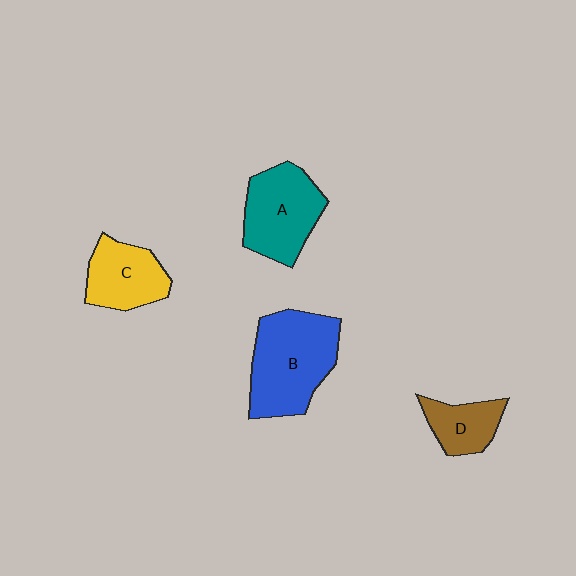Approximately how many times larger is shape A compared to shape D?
Approximately 1.7 times.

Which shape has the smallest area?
Shape D (brown).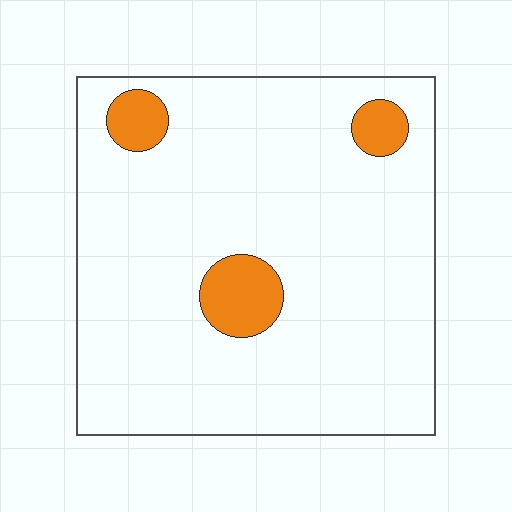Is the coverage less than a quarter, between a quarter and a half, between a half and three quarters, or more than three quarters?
Less than a quarter.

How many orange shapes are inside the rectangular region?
3.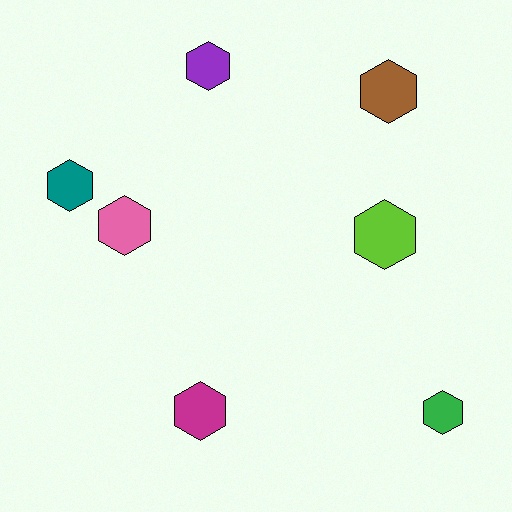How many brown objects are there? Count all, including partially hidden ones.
There is 1 brown object.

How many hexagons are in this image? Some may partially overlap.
There are 7 hexagons.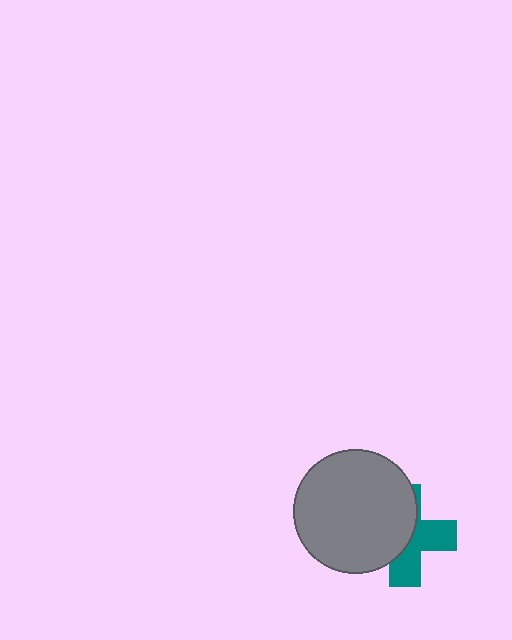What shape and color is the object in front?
The object in front is a gray circle.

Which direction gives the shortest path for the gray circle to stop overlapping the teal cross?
Moving left gives the shortest separation.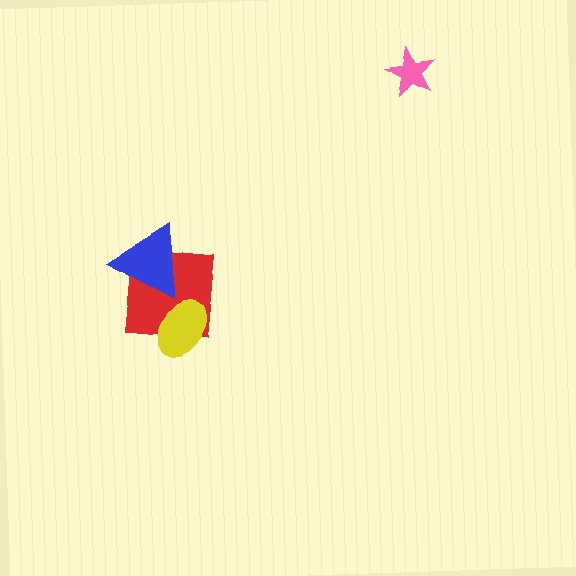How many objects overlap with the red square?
2 objects overlap with the red square.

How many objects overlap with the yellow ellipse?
1 object overlaps with the yellow ellipse.